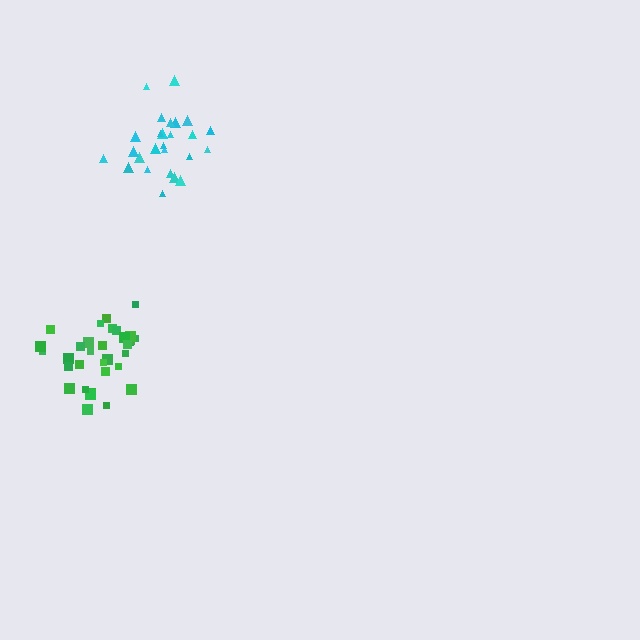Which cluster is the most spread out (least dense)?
Cyan.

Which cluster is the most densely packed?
Green.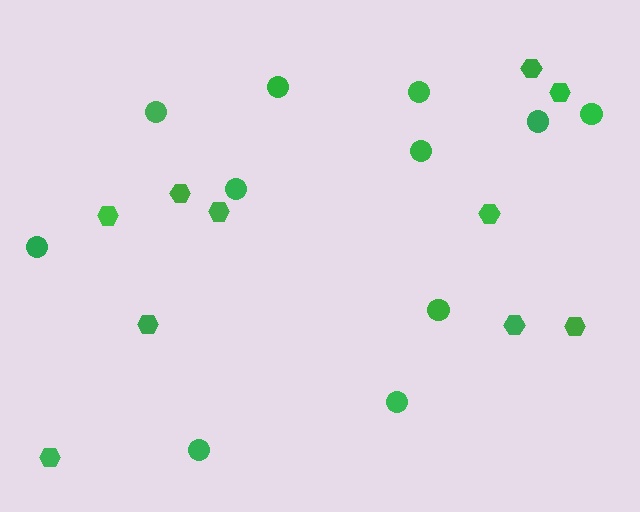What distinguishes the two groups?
There are 2 groups: one group of hexagons (10) and one group of circles (11).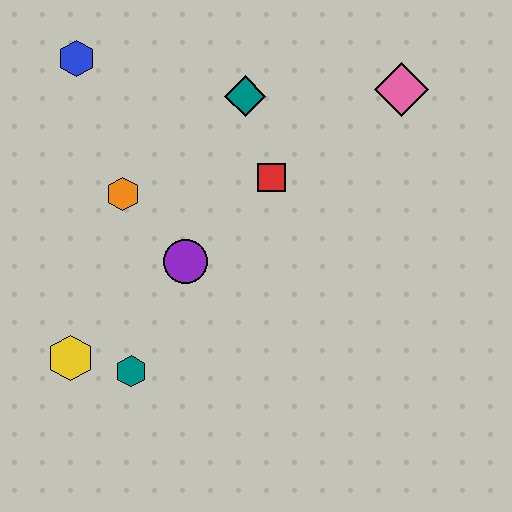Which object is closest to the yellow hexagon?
The teal hexagon is closest to the yellow hexagon.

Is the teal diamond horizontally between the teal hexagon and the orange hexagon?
No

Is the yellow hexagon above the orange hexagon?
No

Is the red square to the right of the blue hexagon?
Yes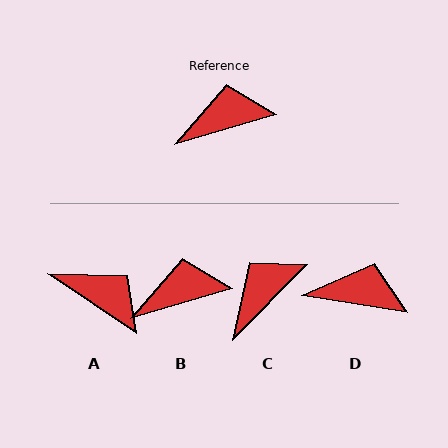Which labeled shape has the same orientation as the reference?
B.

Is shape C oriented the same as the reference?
No, it is off by about 29 degrees.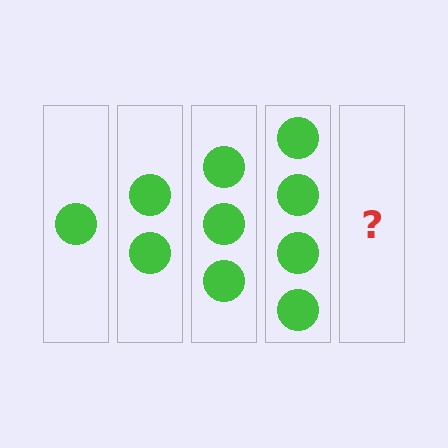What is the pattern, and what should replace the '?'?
The pattern is that each step adds one more circle. The '?' should be 5 circles.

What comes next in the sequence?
The next element should be 5 circles.